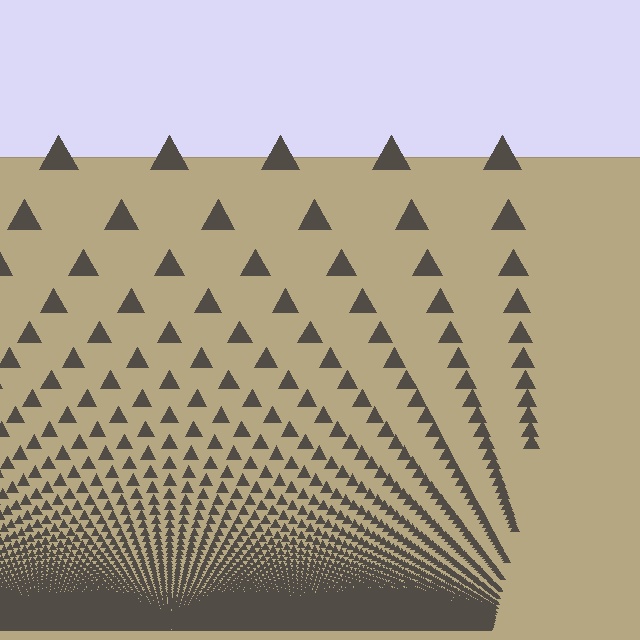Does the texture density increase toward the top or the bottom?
Density increases toward the bottom.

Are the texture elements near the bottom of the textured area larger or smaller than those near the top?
Smaller. The gradient is inverted — elements near the bottom are smaller and denser.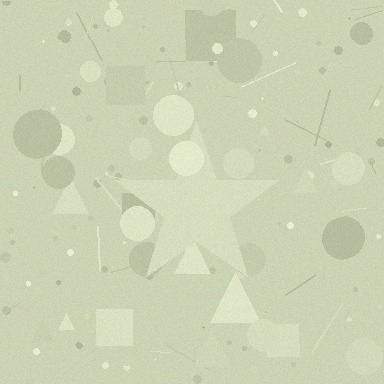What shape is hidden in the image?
A star is hidden in the image.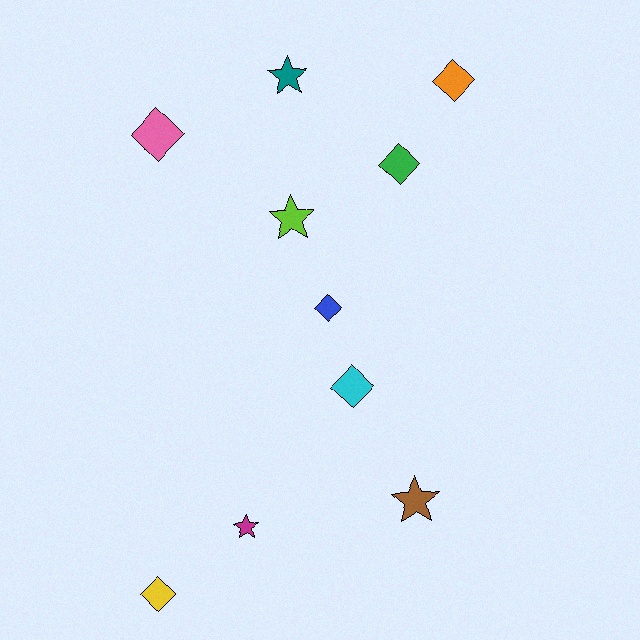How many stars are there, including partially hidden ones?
There are 4 stars.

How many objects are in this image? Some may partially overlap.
There are 10 objects.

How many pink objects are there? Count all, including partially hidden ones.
There is 1 pink object.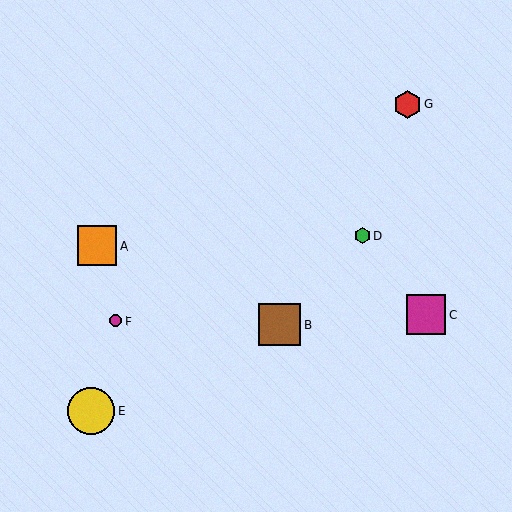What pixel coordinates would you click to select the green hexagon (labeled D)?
Click at (362, 236) to select the green hexagon D.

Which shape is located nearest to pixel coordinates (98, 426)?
The yellow circle (labeled E) at (91, 411) is nearest to that location.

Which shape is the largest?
The yellow circle (labeled E) is the largest.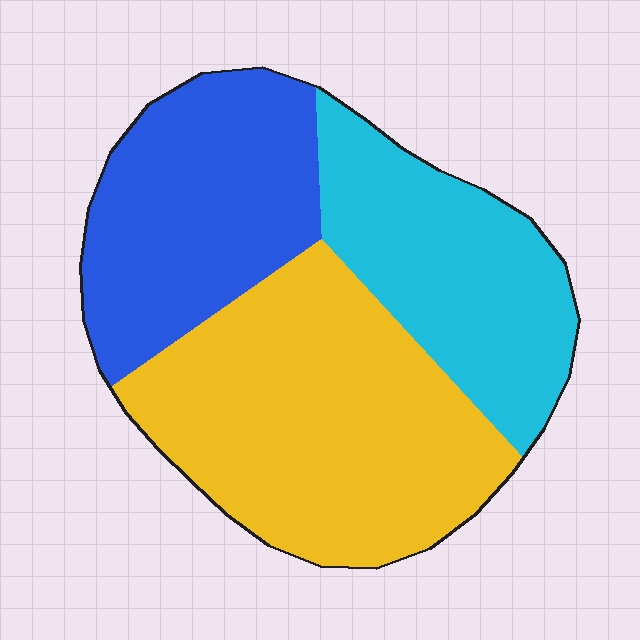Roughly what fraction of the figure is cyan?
Cyan covers about 25% of the figure.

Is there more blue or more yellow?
Yellow.